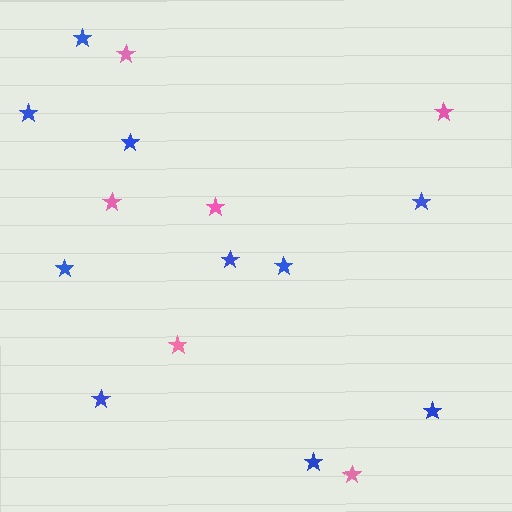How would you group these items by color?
There are 2 groups: one group of pink stars (6) and one group of blue stars (10).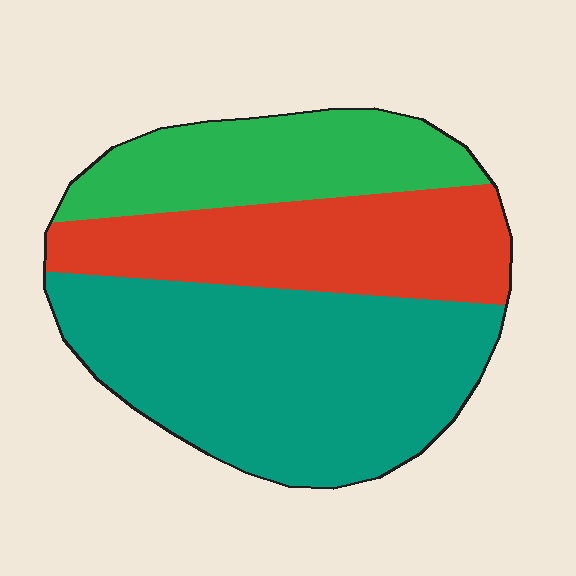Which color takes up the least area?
Green, at roughly 25%.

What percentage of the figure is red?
Red covers 29% of the figure.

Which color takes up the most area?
Teal, at roughly 50%.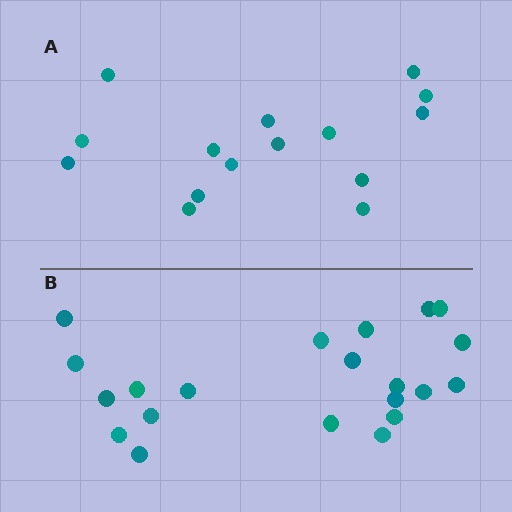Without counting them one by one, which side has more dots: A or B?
Region B (the bottom region) has more dots.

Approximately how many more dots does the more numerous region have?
Region B has about 6 more dots than region A.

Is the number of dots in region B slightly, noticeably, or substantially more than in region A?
Region B has noticeably more, but not dramatically so. The ratio is roughly 1.4 to 1.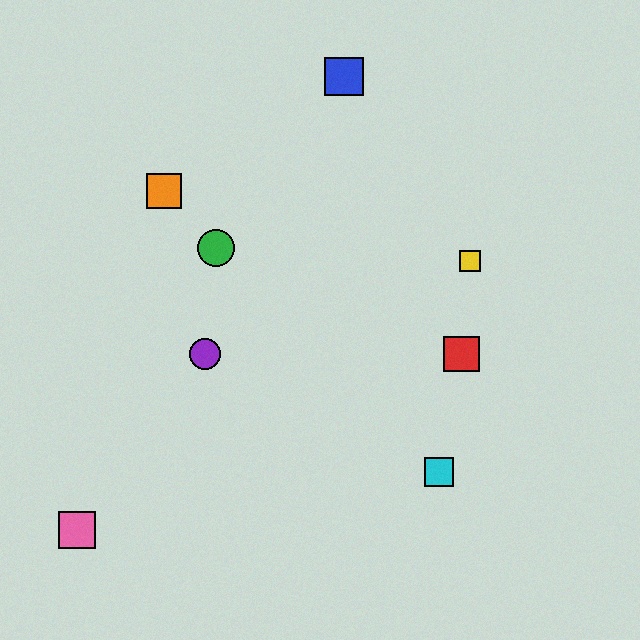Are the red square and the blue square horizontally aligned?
No, the red square is at y≈354 and the blue square is at y≈77.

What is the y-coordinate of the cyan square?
The cyan square is at y≈472.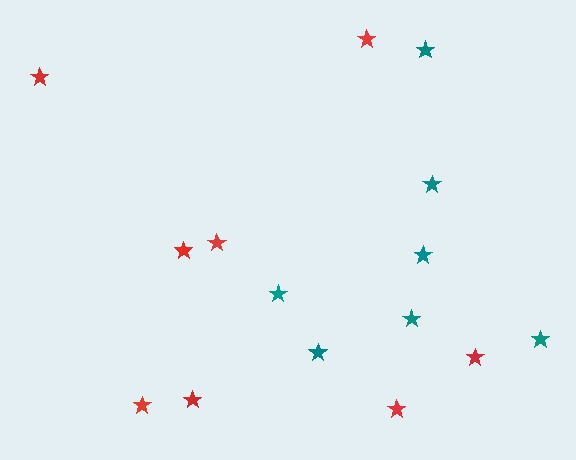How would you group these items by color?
There are 2 groups: one group of teal stars (7) and one group of red stars (8).